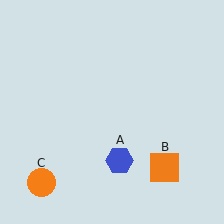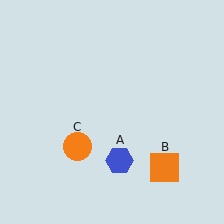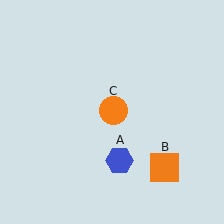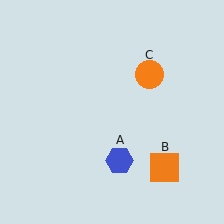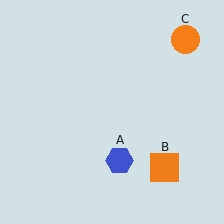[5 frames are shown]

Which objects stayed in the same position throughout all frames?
Blue hexagon (object A) and orange square (object B) remained stationary.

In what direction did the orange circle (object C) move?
The orange circle (object C) moved up and to the right.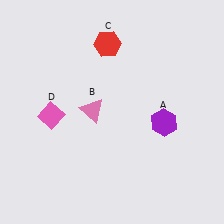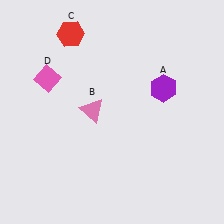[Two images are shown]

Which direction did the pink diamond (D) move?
The pink diamond (D) moved up.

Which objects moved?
The objects that moved are: the purple hexagon (A), the red hexagon (C), the pink diamond (D).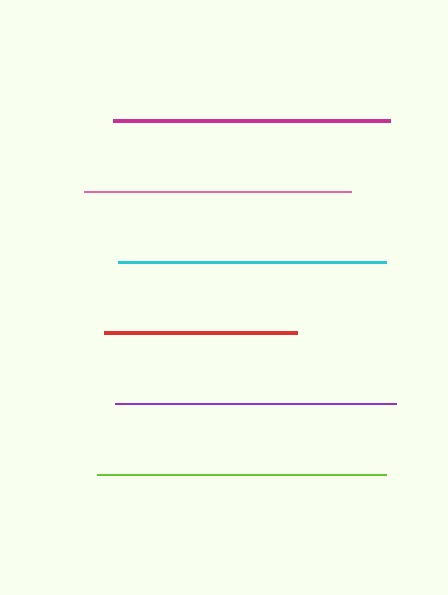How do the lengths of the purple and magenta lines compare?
The purple and magenta lines are approximately the same length.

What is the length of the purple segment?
The purple segment is approximately 281 pixels long.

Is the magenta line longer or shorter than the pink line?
The magenta line is longer than the pink line.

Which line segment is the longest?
The lime line is the longest at approximately 289 pixels.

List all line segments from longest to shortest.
From longest to shortest: lime, purple, magenta, cyan, pink, red.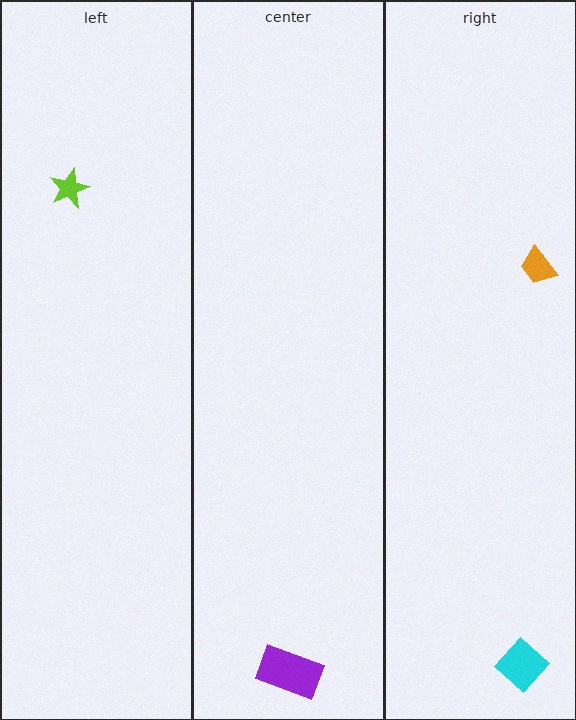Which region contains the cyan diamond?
The right region.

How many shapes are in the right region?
2.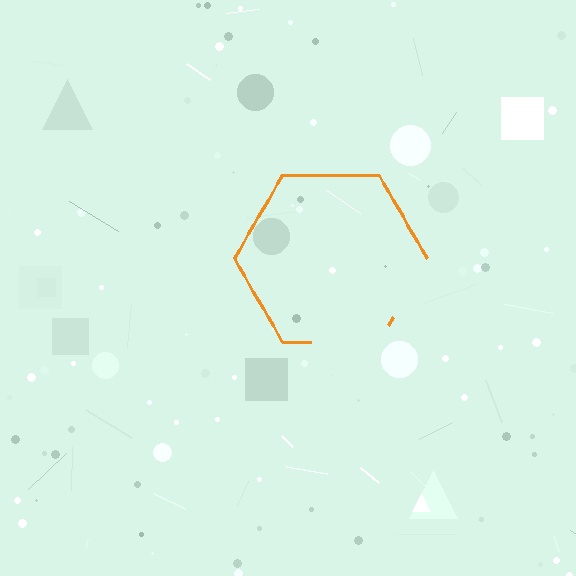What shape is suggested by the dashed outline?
The dashed outline suggests a hexagon.